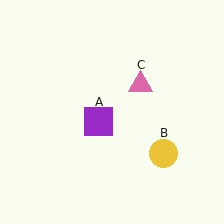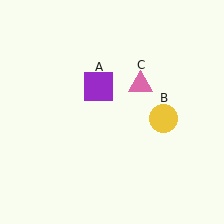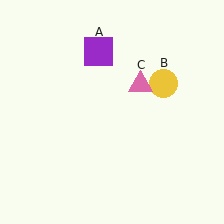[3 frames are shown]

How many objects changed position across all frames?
2 objects changed position: purple square (object A), yellow circle (object B).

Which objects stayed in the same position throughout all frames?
Pink triangle (object C) remained stationary.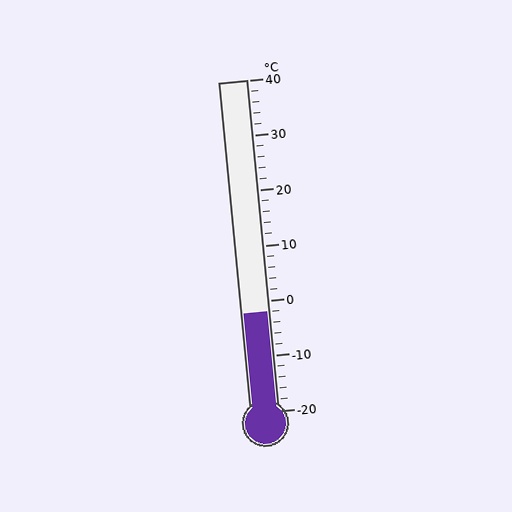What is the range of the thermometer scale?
The thermometer scale ranges from -20°C to 40°C.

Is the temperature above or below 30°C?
The temperature is below 30°C.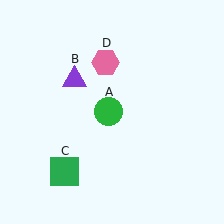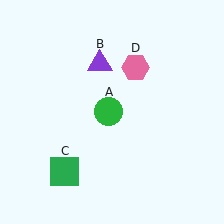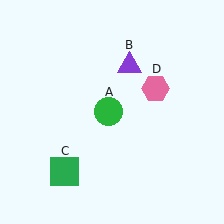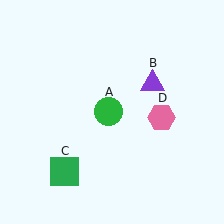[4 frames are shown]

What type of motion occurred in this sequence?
The purple triangle (object B), pink hexagon (object D) rotated clockwise around the center of the scene.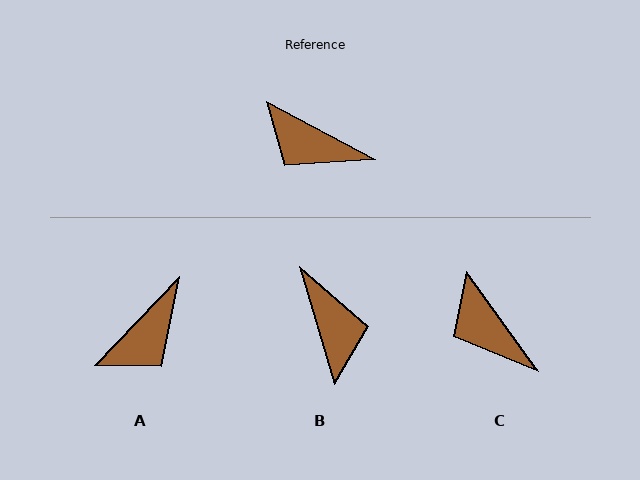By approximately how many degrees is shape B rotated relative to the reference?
Approximately 135 degrees counter-clockwise.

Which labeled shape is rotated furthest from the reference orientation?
B, about 135 degrees away.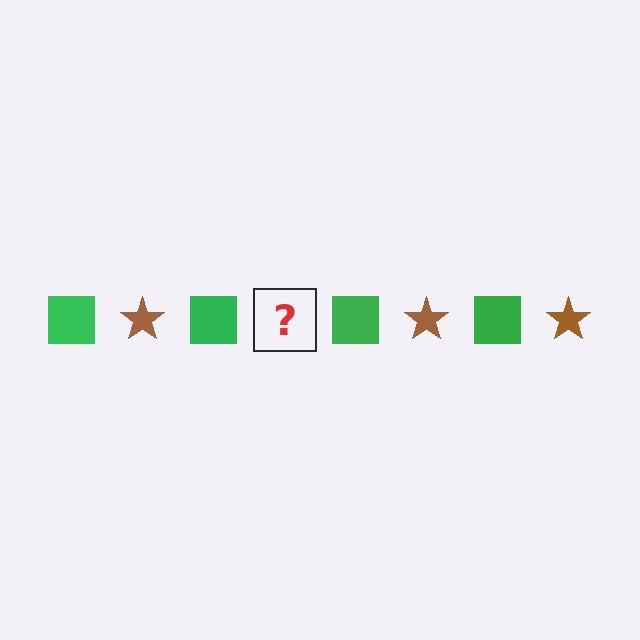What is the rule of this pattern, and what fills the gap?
The rule is that the pattern alternates between green square and brown star. The gap should be filled with a brown star.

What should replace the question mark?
The question mark should be replaced with a brown star.